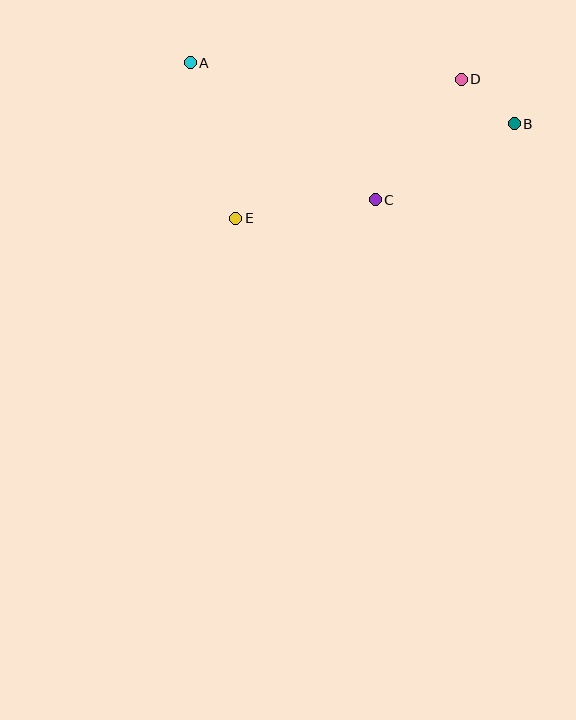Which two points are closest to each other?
Points B and D are closest to each other.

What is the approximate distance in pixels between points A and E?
The distance between A and E is approximately 162 pixels.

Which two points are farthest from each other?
Points A and B are farthest from each other.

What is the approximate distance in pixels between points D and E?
The distance between D and E is approximately 265 pixels.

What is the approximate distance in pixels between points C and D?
The distance between C and D is approximately 148 pixels.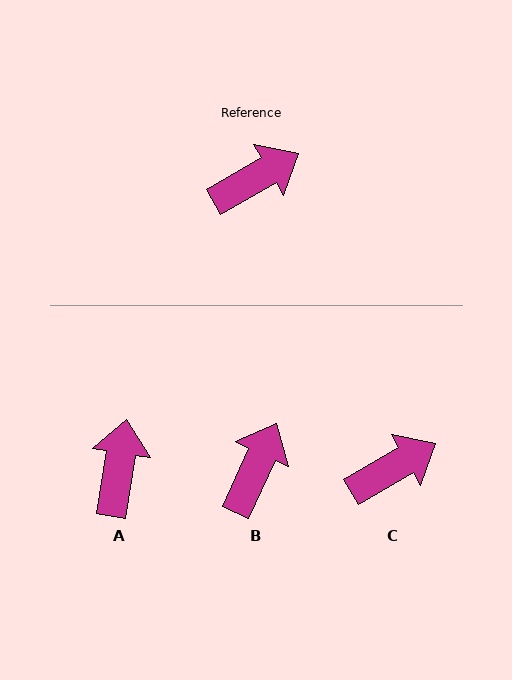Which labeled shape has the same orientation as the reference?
C.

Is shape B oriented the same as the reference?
No, it is off by about 35 degrees.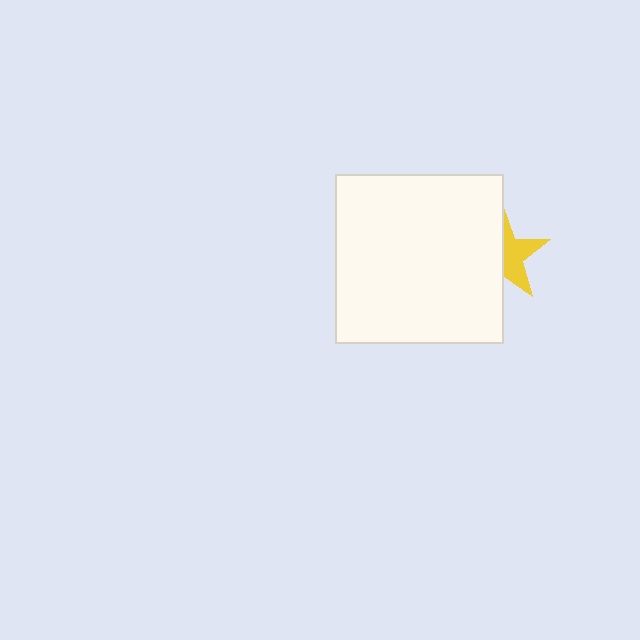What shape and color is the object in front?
The object in front is a white square.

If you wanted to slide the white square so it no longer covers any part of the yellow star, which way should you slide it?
Slide it left — that is the most direct way to separate the two shapes.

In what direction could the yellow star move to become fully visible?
The yellow star could move right. That would shift it out from behind the white square entirely.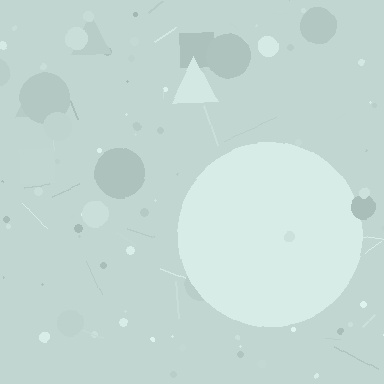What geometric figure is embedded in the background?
A circle is embedded in the background.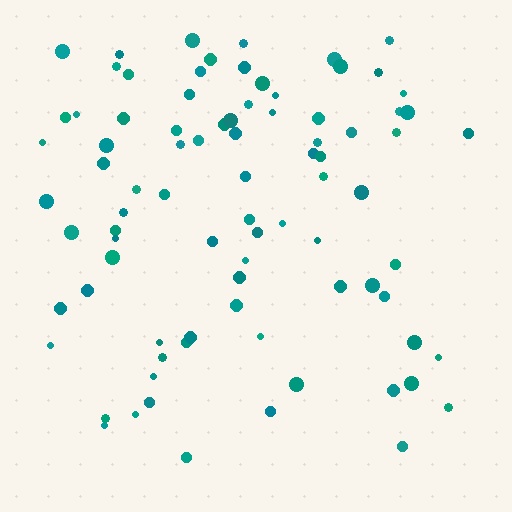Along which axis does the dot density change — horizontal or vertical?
Vertical.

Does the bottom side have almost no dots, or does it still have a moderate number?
Still a moderate number, just noticeably fewer than the top.